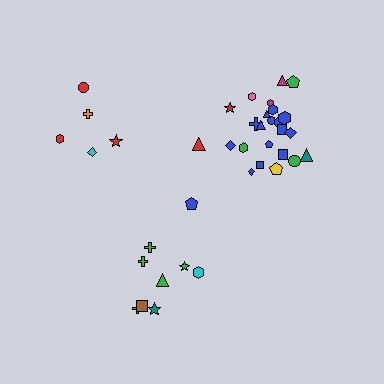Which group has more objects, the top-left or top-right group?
The top-right group.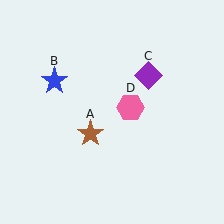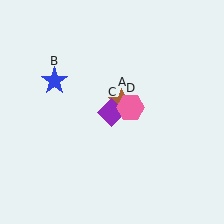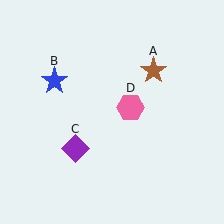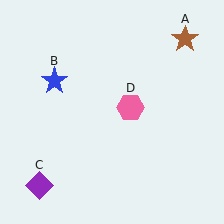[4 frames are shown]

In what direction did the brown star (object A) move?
The brown star (object A) moved up and to the right.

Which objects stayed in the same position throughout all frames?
Blue star (object B) and pink hexagon (object D) remained stationary.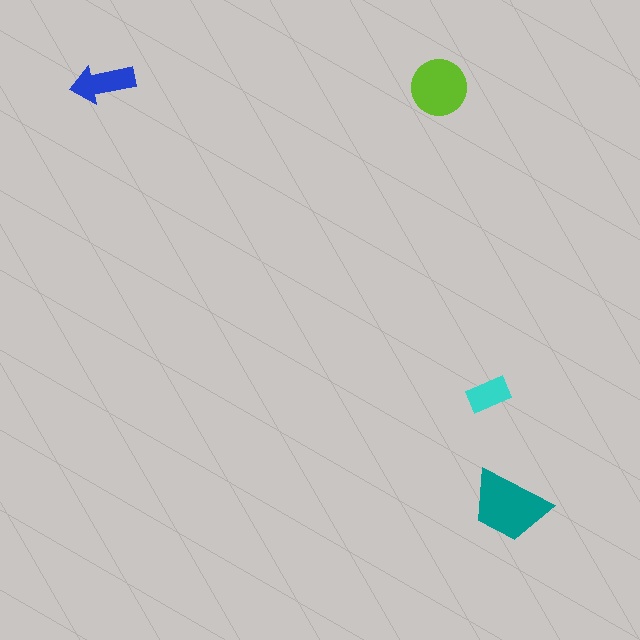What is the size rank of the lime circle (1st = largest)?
2nd.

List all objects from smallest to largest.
The cyan rectangle, the blue arrow, the lime circle, the teal trapezoid.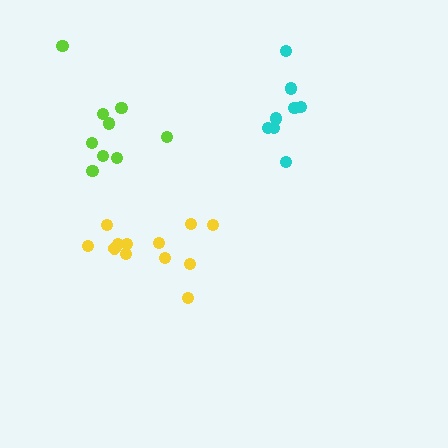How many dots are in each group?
Group 1: 8 dots, Group 2: 12 dots, Group 3: 9 dots (29 total).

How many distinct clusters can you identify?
There are 3 distinct clusters.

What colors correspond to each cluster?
The clusters are colored: cyan, yellow, lime.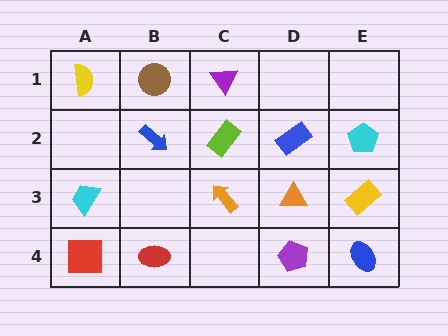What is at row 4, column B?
A red ellipse.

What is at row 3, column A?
A cyan trapezoid.